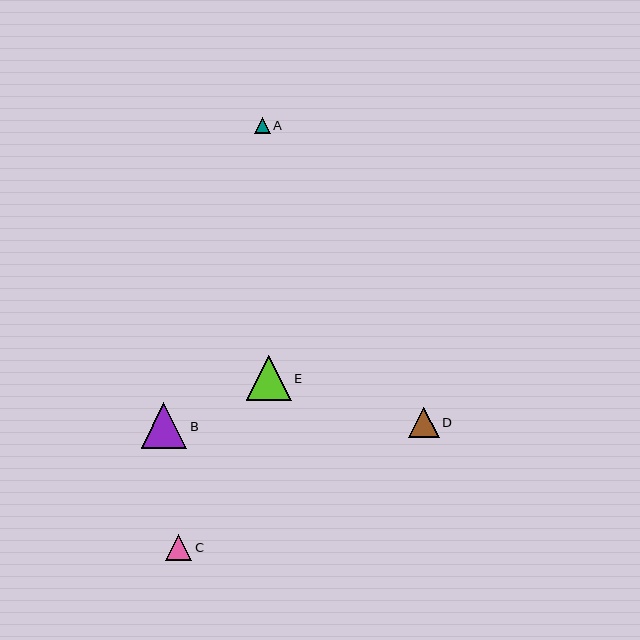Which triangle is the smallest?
Triangle A is the smallest with a size of approximately 16 pixels.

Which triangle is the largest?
Triangle B is the largest with a size of approximately 46 pixels.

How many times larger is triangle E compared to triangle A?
Triangle E is approximately 2.8 times the size of triangle A.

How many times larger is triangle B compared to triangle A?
Triangle B is approximately 2.9 times the size of triangle A.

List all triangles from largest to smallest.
From largest to smallest: B, E, D, C, A.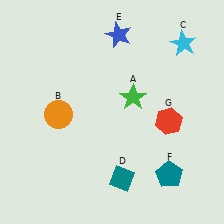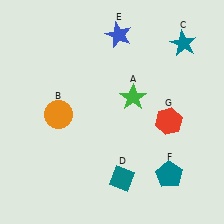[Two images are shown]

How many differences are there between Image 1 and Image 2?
There is 1 difference between the two images.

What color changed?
The star (C) changed from cyan in Image 1 to teal in Image 2.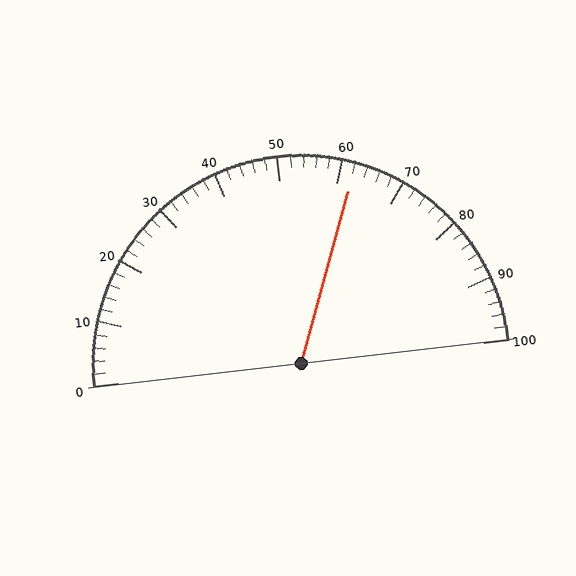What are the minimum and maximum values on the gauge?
The gauge ranges from 0 to 100.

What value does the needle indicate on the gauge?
The needle indicates approximately 62.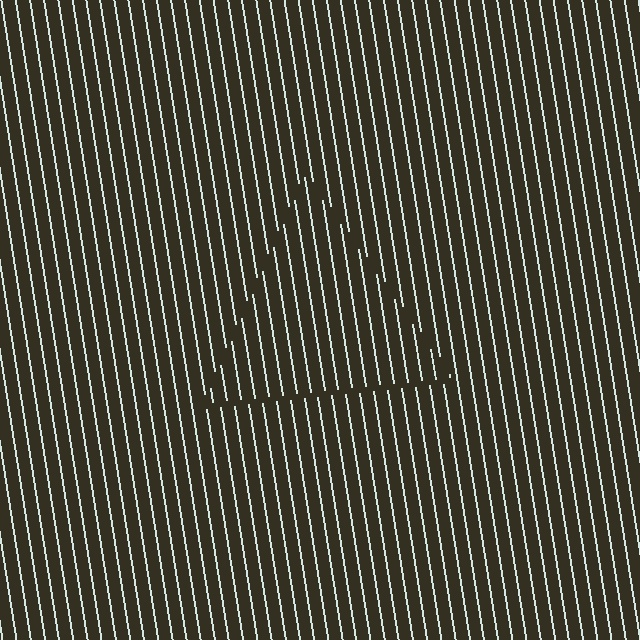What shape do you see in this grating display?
An illusory triangle. The interior of the shape contains the same grating, shifted by half a period — the contour is defined by the phase discontinuity where line-ends from the inner and outer gratings abut.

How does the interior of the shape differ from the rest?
The interior of the shape contains the same grating, shifted by half a period — the contour is defined by the phase discontinuity where line-ends from the inner and outer gratings abut.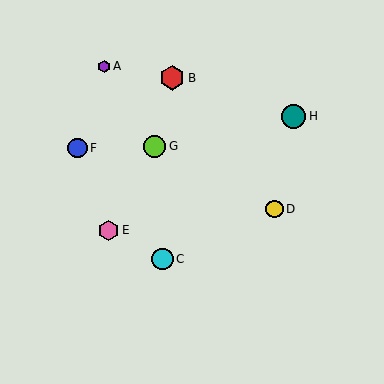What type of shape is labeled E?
Shape E is a pink hexagon.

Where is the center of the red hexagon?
The center of the red hexagon is at (172, 78).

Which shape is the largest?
The red hexagon (labeled B) is the largest.